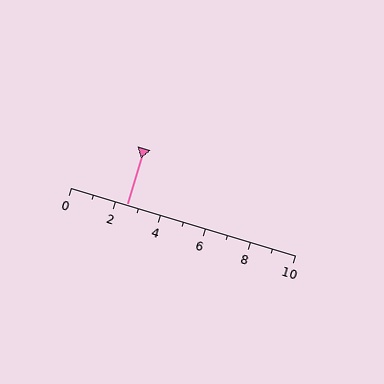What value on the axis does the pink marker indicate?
The marker indicates approximately 2.5.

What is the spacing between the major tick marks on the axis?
The major ticks are spaced 2 apart.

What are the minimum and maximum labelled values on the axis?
The axis runs from 0 to 10.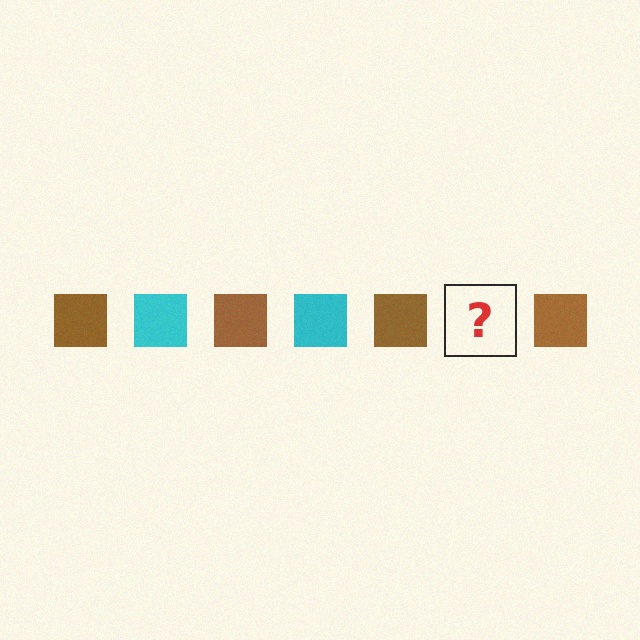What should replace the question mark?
The question mark should be replaced with a cyan square.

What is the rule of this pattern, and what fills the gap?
The rule is that the pattern cycles through brown, cyan squares. The gap should be filled with a cyan square.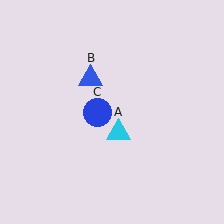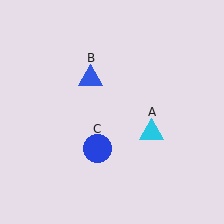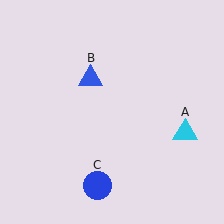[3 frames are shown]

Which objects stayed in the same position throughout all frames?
Blue triangle (object B) remained stationary.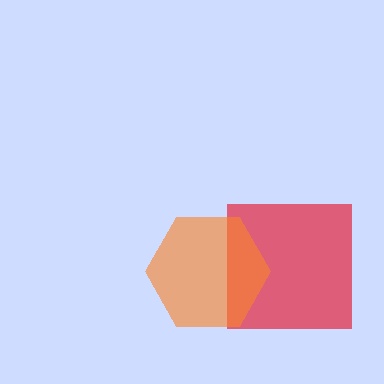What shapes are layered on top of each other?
The layered shapes are: a red square, an orange hexagon.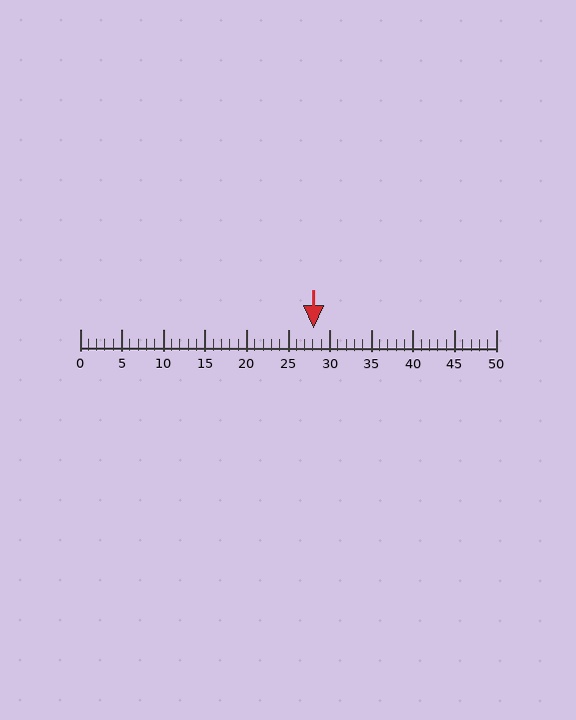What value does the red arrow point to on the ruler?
The red arrow points to approximately 28.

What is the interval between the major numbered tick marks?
The major tick marks are spaced 5 units apart.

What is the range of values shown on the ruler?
The ruler shows values from 0 to 50.